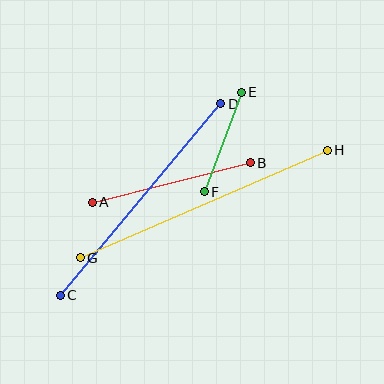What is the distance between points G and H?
The distance is approximately 269 pixels.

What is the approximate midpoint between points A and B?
The midpoint is at approximately (171, 182) pixels.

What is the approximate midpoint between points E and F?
The midpoint is at approximately (223, 142) pixels.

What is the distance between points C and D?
The distance is approximately 250 pixels.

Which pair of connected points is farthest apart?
Points G and H are farthest apart.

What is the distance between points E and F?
The distance is approximately 106 pixels.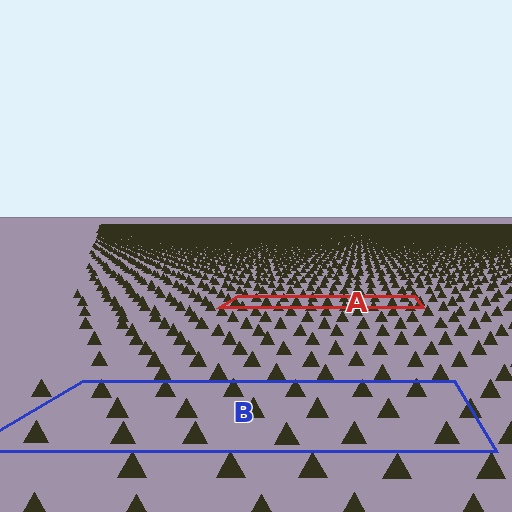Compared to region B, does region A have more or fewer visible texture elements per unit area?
Region A has more texture elements per unit area — they are packed more densely because it is farther away.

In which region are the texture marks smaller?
The texture marks are smaller in region A, because it is farther away.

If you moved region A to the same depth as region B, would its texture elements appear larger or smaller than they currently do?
They would appear larger. At a closer depth, the same texture elements are projected at a bigger on-screen size.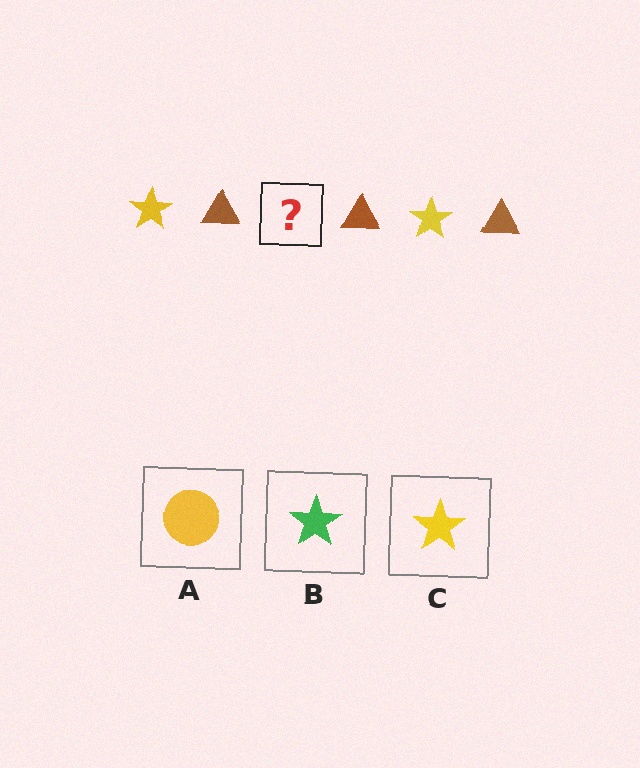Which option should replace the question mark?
Option C.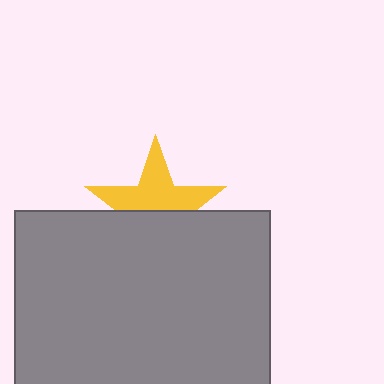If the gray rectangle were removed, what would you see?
You would see the complete yellow star.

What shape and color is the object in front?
The object in front is a gray rectangle.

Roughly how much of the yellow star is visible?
About half of it is visible (roughly 54%).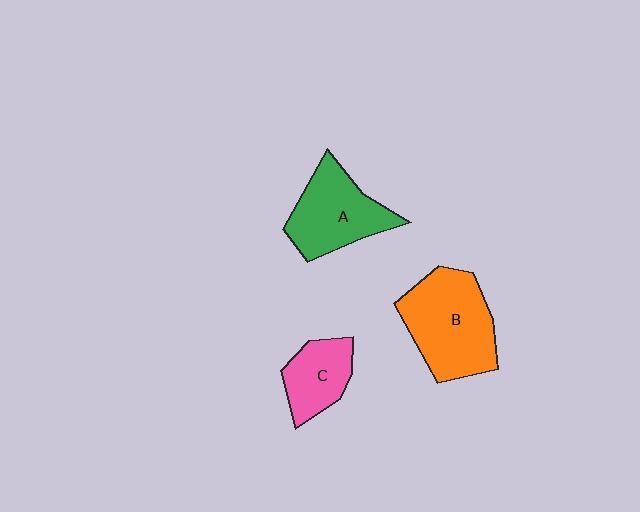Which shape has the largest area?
Shape B (orange).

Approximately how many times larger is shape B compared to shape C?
Approximately 1.8 times.